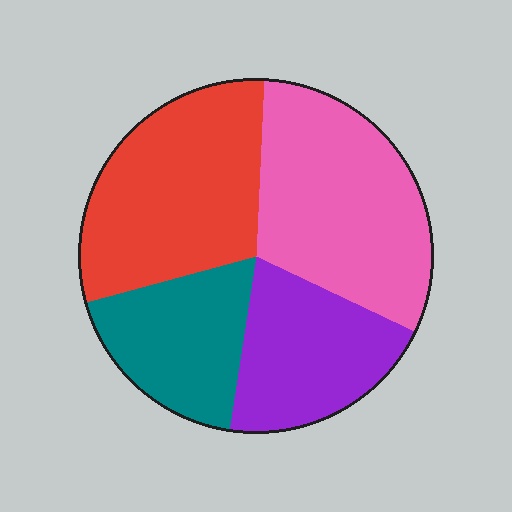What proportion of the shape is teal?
Teal covers roughly 20% of the shape.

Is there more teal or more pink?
Pink.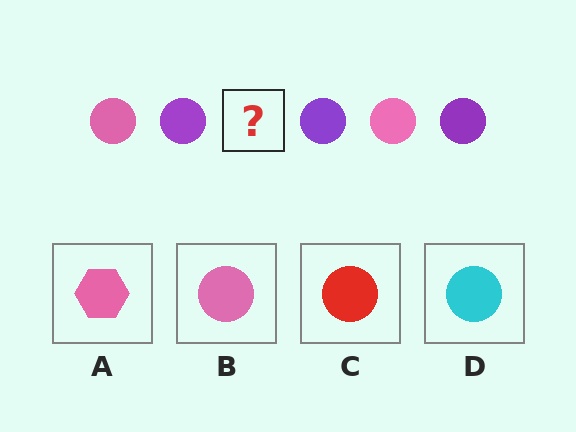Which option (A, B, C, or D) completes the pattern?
B.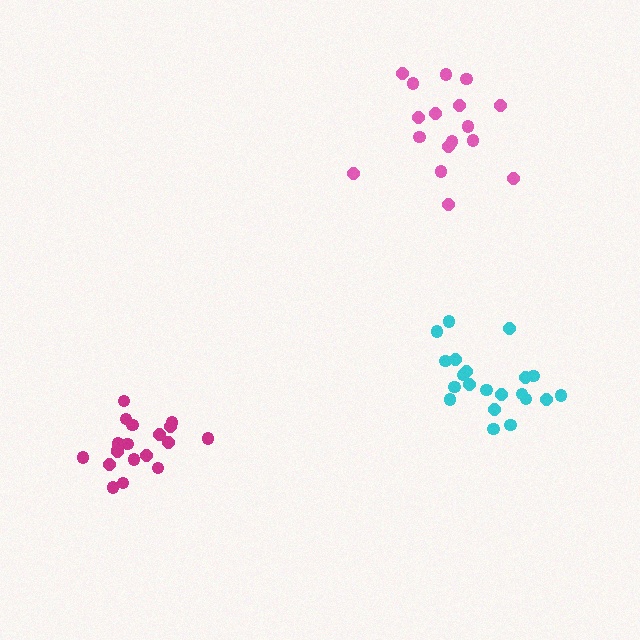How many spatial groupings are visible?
There are 3 spatial groupings.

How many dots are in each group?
Group 1: 19 dots, Group 2: 21 dots, Group 3: 17 dots (57 total).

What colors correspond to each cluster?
The clusters are colored: magenta, cyan, pink.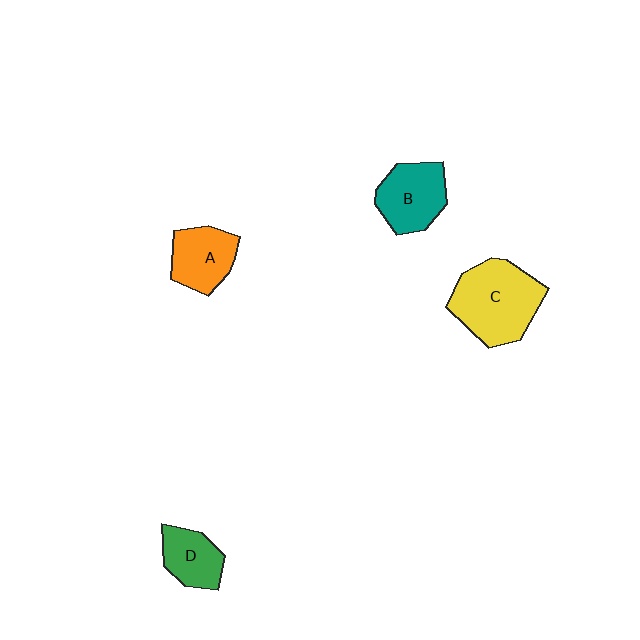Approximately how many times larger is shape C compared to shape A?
Approximately 1.7 times.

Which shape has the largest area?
Shape C (yellow).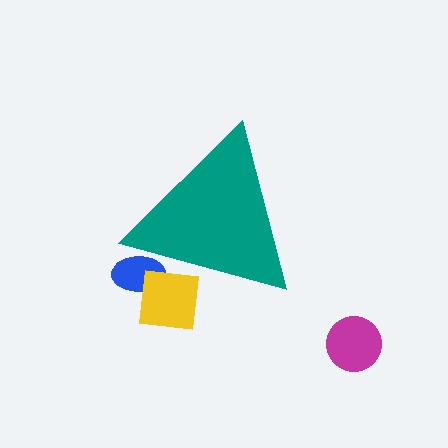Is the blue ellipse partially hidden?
Yes, the blue ellipse is partially hidden behind the teal triangle.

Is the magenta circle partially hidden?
No, the magenta circle is fully visible.